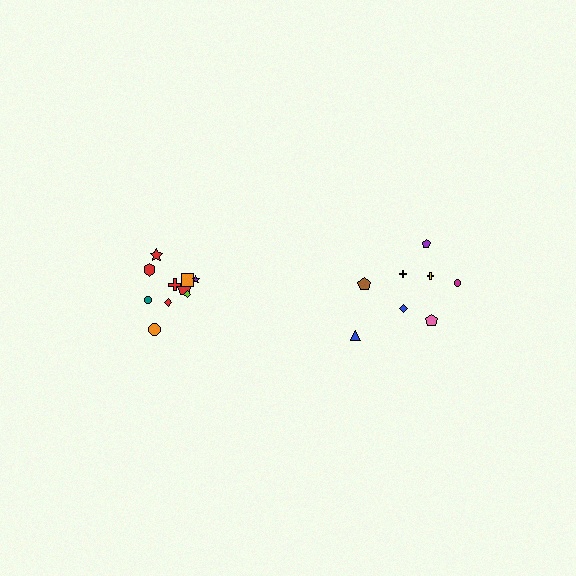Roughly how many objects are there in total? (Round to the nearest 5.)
Roughly 20 objects in total.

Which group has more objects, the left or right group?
The left group.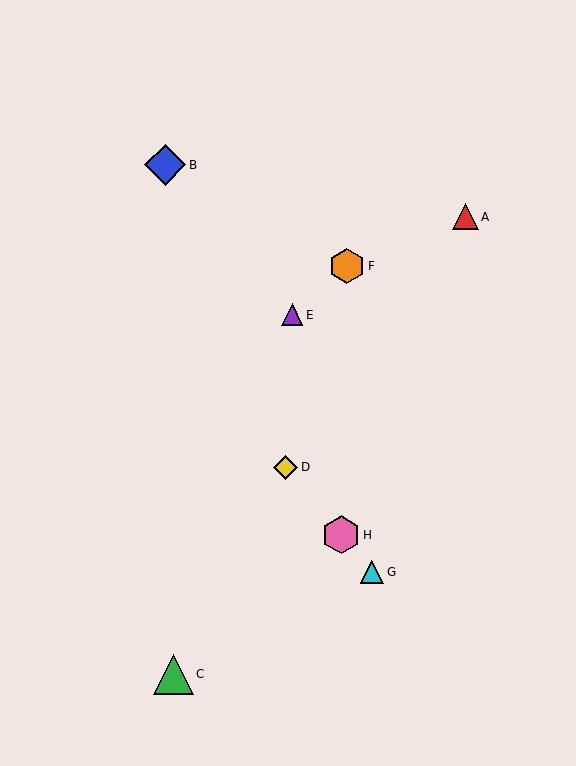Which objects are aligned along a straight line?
Objects D, G, H are aligned along a straight line.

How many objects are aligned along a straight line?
3 objects (D, G, H) are aligned along a straight line.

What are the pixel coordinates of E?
Object E is at (292, 315).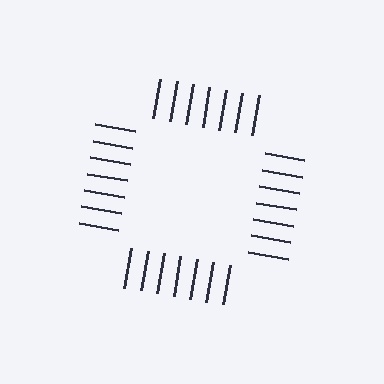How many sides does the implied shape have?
4 sides — the line-ends trace a square.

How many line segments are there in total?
28 — 7 along each of the 4 edges.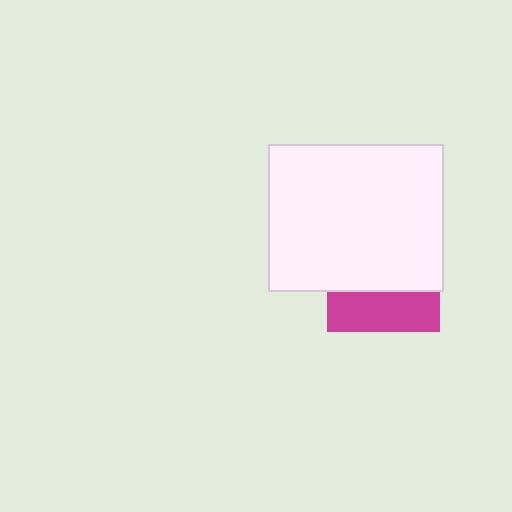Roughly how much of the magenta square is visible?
A small part of it is visible (roughly 36%).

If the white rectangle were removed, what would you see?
You would see the complete magenta square.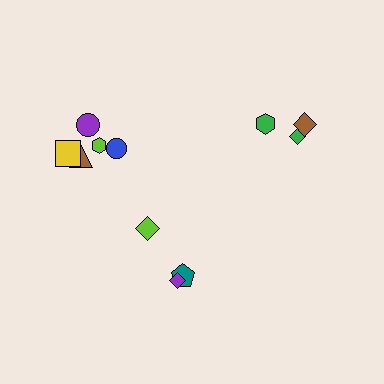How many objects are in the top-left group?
There are 5 objects.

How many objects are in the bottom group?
There are 3 objects.